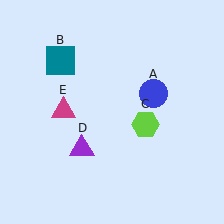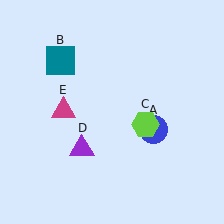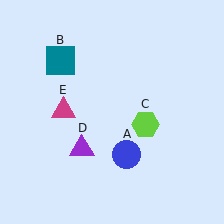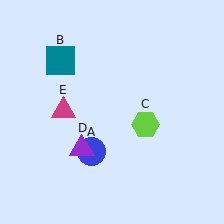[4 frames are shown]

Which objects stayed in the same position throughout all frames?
Teal square (object B) and lime hexagon (object C) and purple triangle (object D) and magenta triangle (object E) remained stationary.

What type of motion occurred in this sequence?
The blue circle (object A) rotated clockwise around the center of the scene.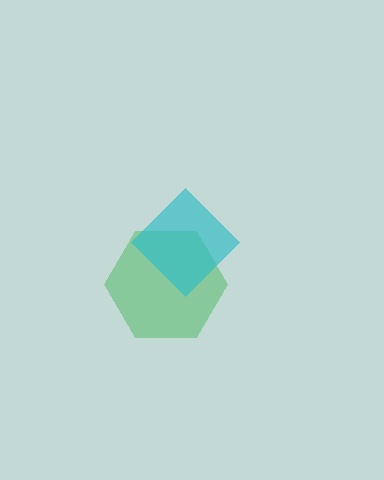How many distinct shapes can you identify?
There are 2 distinct shapes: a green hexagon, a cyan diamond.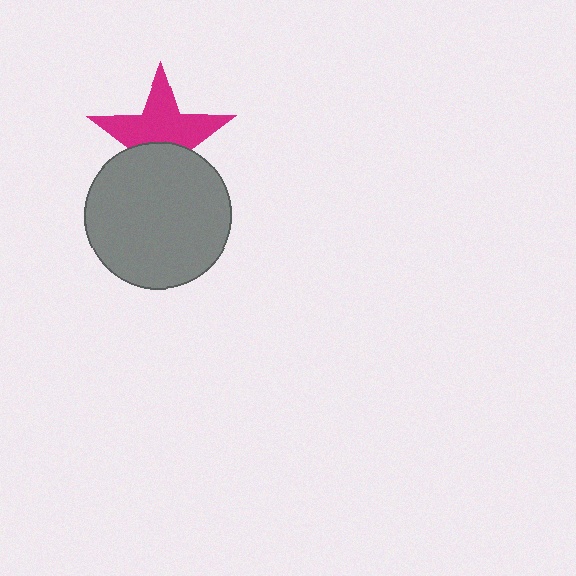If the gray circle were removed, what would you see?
You would see the complete magenta star.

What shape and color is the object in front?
The object in front is a gray circle.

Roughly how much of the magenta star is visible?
About half of it is visible (roughly 59%).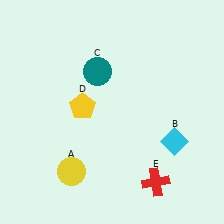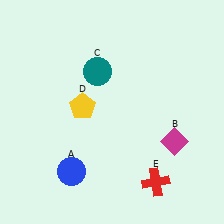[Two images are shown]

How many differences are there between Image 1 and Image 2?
There are 2 differences between the two images.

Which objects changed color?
A changed from yellow to blue. B changed from cyan to magenta.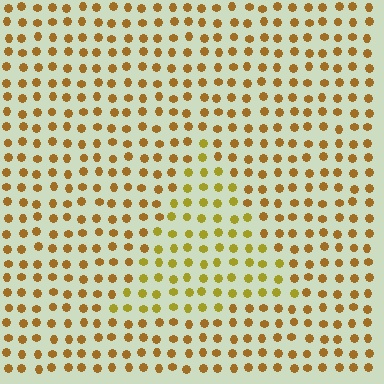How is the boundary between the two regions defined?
The boundary is defined purely by a slight shift in hue (about 24 degrees). Spacing, size, and orientation are identical on both sides.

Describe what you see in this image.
The image is filled with small brown elements in a uniform arrangement. A triangle-shaped region is visible where the elements are tinted to a slightly different hue, forming a subtle color boundary.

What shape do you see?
I see a triangle.